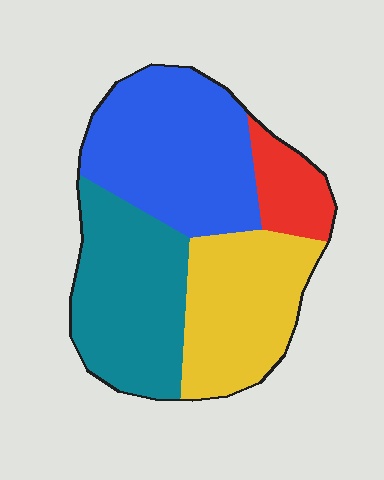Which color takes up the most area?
Blue, at roughly 35%.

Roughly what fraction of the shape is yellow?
Yellow covers 26% of the shape.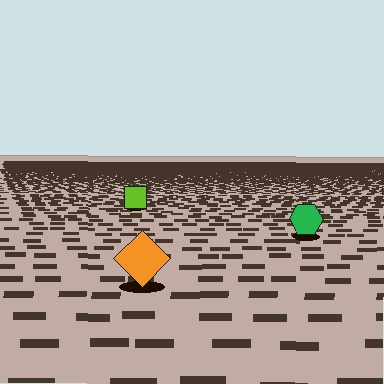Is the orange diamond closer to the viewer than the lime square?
Yes. The orange diamond is closer — you can tell from the texture gradient: the ground texture is coarser near it.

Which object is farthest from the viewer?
The lime square is farthest from the viewer. It appears smaller and the ground texture around it is denser.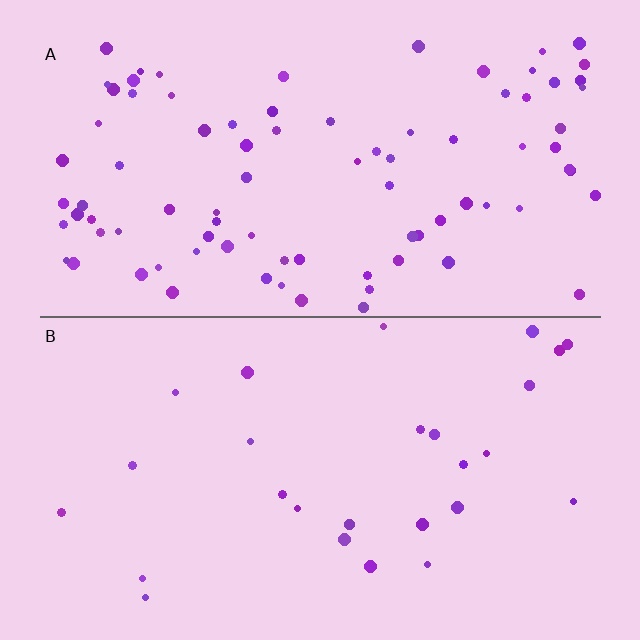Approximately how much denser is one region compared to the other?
Approximately 3.2× — region A over region B.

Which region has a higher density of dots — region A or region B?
A (the top).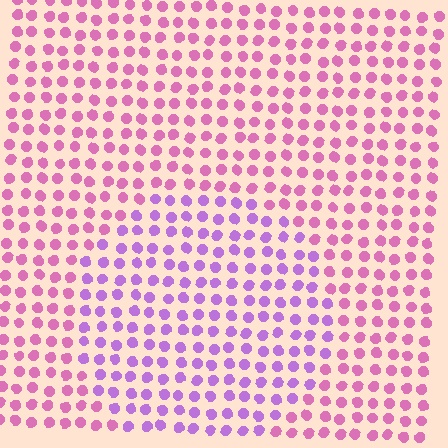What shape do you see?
I see a circle.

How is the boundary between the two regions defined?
The boundary is defined purely by a slight shift in hue (about 38 degrees). Spacing, size, and orientation are identical on both sides.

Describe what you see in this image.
The image is filled with small pink elements in a uniform arrangement. A circle-shaped region is visible where the elements are tinted to a slightly different hue, forming a subtle color boundary.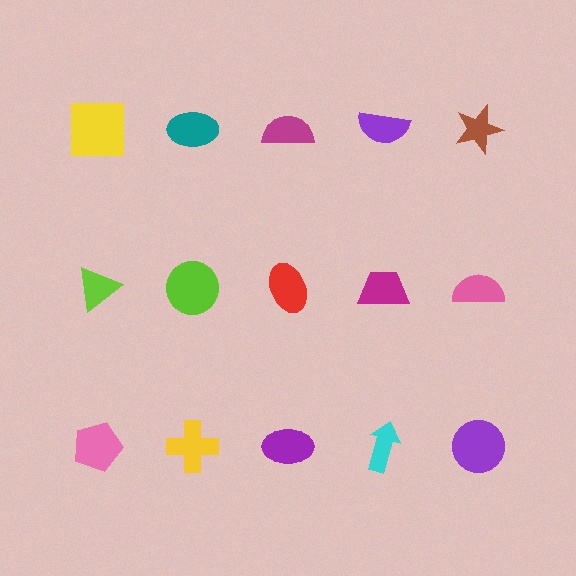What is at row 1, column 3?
A magenta semicircle.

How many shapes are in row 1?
5 shapes.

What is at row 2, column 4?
A magenta trapezoid.